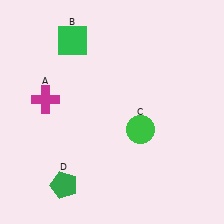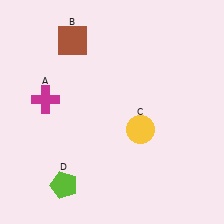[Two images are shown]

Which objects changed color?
B changed from green to brown. C changed from green to yellow. D changed from green to lime.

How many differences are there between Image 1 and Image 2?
There are 3 differences between the two images.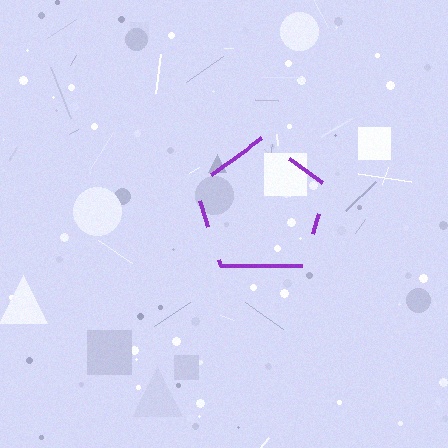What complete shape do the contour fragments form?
The contour fragments form a pentagon.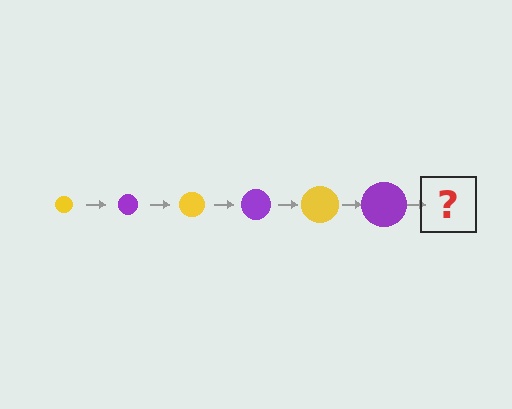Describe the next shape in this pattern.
It should be a yellow circle, larger than the previous one.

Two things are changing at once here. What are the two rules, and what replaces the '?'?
The two rules are that the circle grows larger each step and the color cycles through yellow and purple. The '?' should be a yellow circle, larger than the previous one.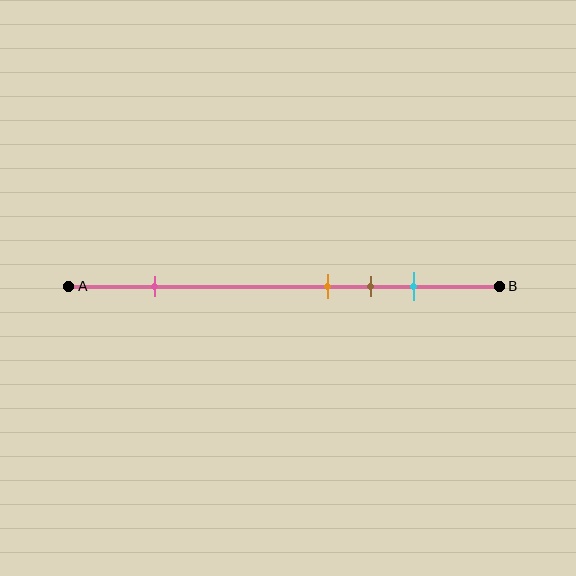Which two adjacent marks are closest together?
The orange and brown marks are the closest adjacent pair.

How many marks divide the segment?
There are 4 marks dividing the segment.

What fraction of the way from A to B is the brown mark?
The brown mark is approximately 70% (0.7) of the way from A to B.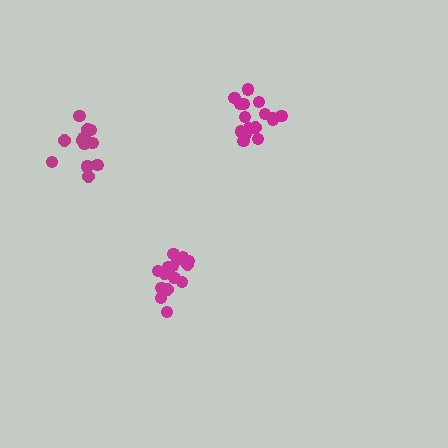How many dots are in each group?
Group 1: 15 dots, Group 2: 16 dots, Group 3: 16 dots (47 total).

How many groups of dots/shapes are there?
There are 3 groups.